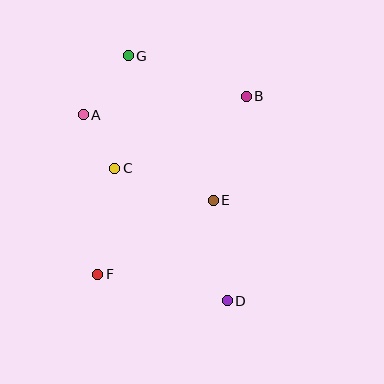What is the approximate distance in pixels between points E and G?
The distance between E and G is approximately 168 pixels.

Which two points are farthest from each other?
Points D and G are farthest from each other.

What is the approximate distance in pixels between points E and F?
The distance between E and F is approximately 137 pixels.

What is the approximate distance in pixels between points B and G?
The distance between B and G is approximately 125 pixels.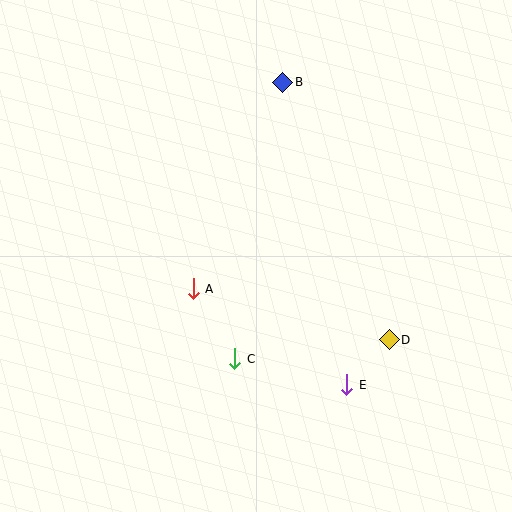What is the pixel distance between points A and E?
The distance between A and E is 181 pixels.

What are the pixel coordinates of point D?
Point D is at (389, 340).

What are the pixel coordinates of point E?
Point E is at (347, 385).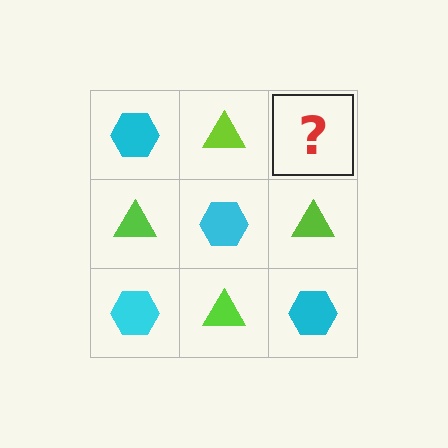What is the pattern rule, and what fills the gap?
The rule is that it alternates cyan hexagon and lime triangle in a checkerboard pattern. The gap should be filled with a cyan hexagon.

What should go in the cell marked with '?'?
The missing cell should contain a cyan hexagon.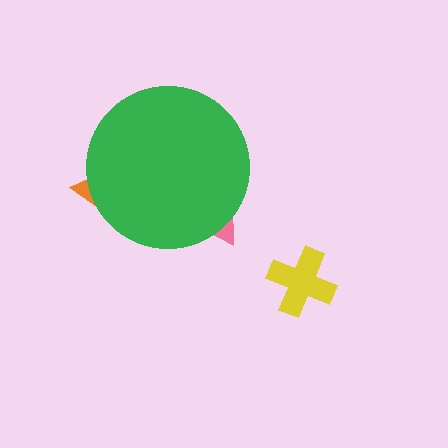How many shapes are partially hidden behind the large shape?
2 shapes are partially hidden.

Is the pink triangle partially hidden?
Yes, the pink triangle is partially hidden behind the green circle.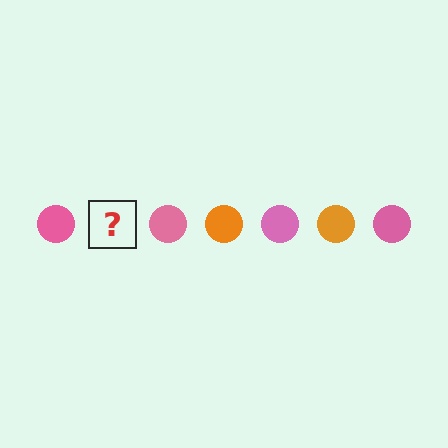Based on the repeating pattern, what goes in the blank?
The blank should be an orange circle.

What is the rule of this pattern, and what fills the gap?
The rule is that the pattern cycles through pink, orange circles. The gap should be filled with an orange circle.